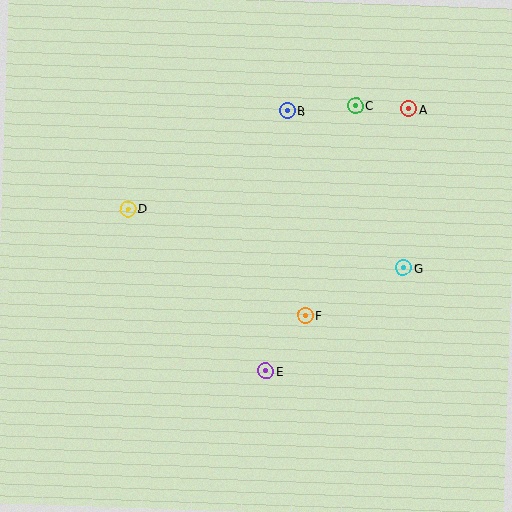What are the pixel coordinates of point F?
Point F is at (305, 316).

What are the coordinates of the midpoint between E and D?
The midpoint between E and D is at (197, 290).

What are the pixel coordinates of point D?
Point D is at (128, 209).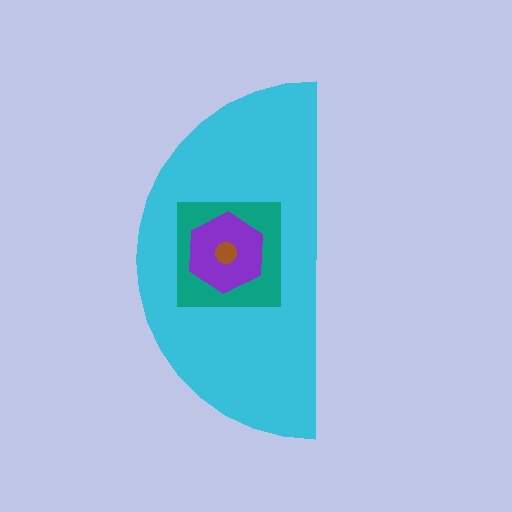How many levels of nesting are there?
4.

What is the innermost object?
The brown circle.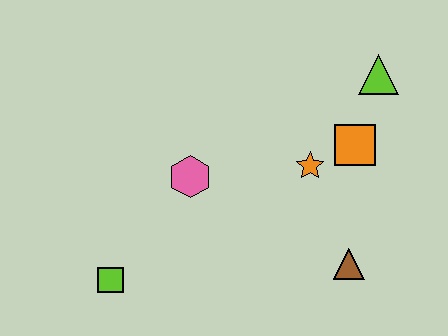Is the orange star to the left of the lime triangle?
Yes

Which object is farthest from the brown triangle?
The lime square is farthest from the brown triangle.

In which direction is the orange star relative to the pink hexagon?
The orange star is to the right of the pink hexagon.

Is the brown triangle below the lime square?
No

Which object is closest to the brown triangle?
The orange star is closest to the brown triangle.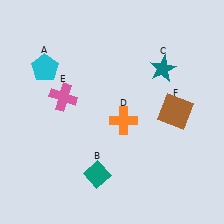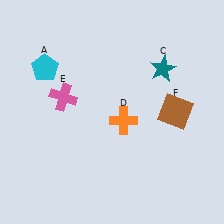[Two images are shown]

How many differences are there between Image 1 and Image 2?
There is 1 difference between the two images.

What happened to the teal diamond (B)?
The teal diamond (B) was removed in Image 2. It was in the bottom-left area of Image 1.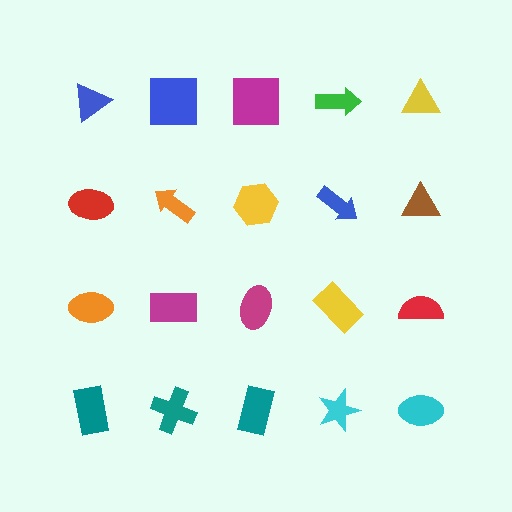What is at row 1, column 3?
A magenta square.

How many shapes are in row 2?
5 shapes.